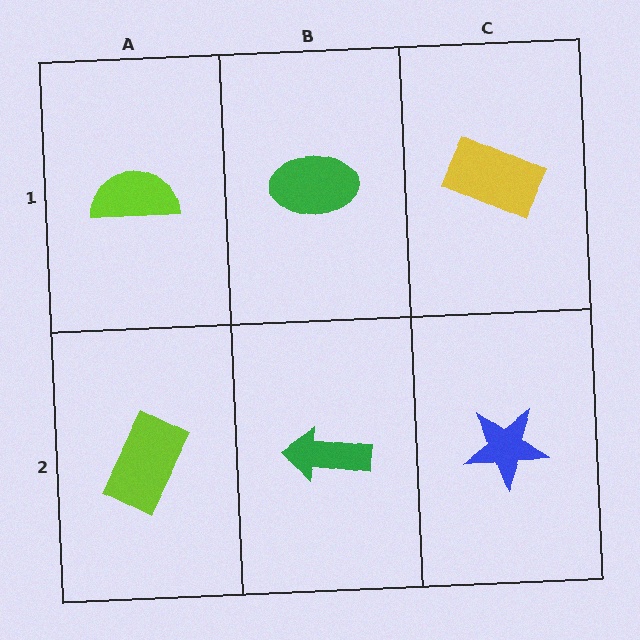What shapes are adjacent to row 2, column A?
A lime semicircle (row 1, column A), a green arrow (row 2, column B).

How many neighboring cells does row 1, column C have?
2.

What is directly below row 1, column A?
A lime rectangle.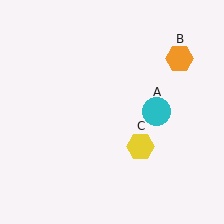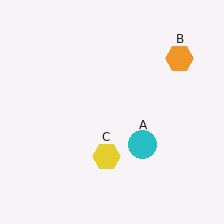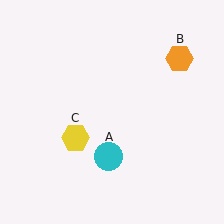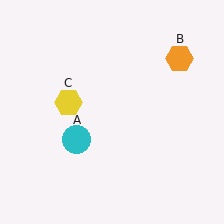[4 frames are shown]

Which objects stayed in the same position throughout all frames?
Orange hexagon (object B) remained stationary.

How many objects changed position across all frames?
2 objects changed position: cyan circle (object A), yellow hexagon (object C).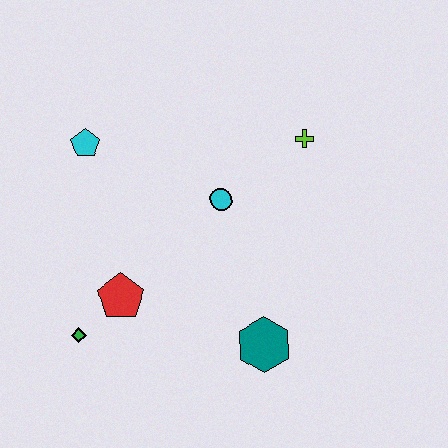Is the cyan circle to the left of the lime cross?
Yes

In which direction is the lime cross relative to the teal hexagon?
The lime cross is above the teal hexagon.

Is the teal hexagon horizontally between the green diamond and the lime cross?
Yes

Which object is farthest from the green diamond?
The lime cross is farthest from the green diamond.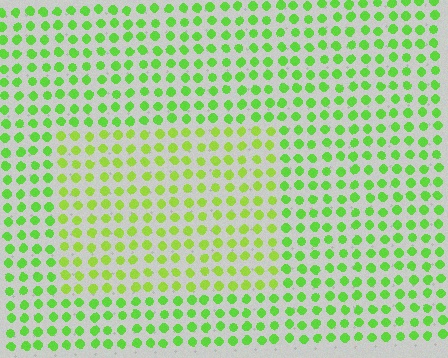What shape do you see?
I see a rectangle.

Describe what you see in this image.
The image is filled with small lime elements in a uniform arrangement. A rectangle-shaped region is visible where the elements are tinted to a slightly different hue, forming a subtle color boundary.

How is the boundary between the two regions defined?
The boundary is defined purely by a slight shift in hue (about 22 degrees). Spacing, size, and orientation are identical on both sides.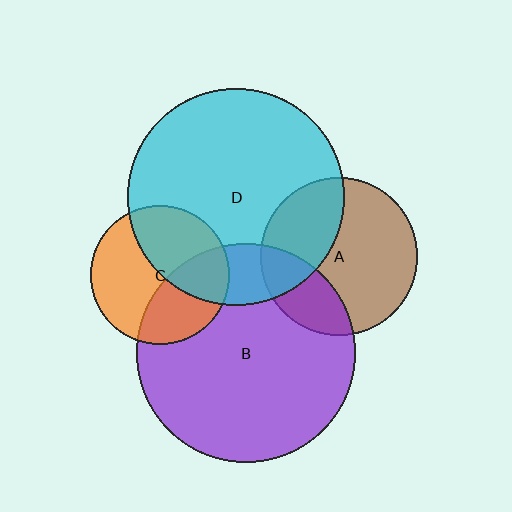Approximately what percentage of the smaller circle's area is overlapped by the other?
Approximately 25%.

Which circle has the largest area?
Circle B (purple).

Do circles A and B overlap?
Yes.